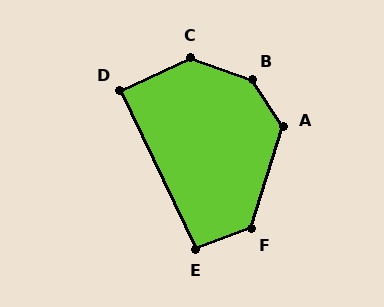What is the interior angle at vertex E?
Approximately 96 degrees (obtuse).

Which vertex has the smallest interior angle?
D, at approximately 89 degrees.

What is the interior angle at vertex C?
Approximately 136 degrees (obtuse).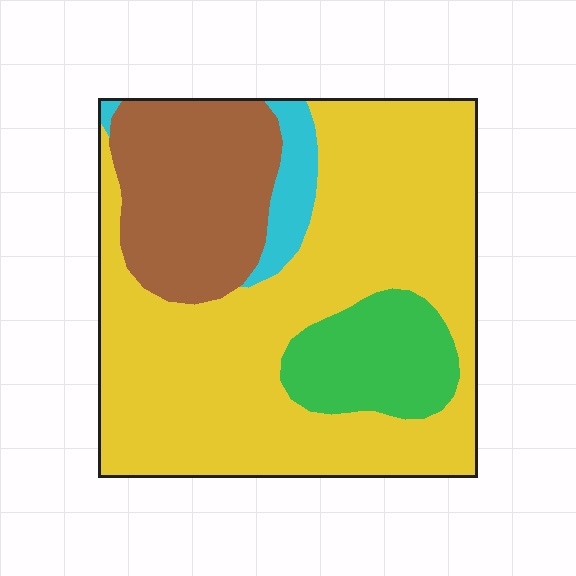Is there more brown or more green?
Brown.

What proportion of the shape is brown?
Brown covers 20% of the shape.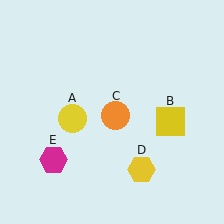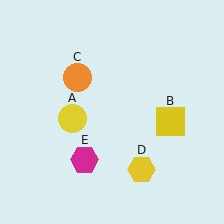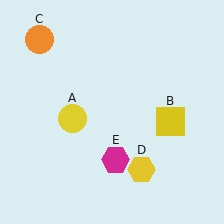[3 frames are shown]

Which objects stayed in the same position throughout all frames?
Yellow circle (object A) and yellow square (object B) and yellow hexagon (object D) remained stationary.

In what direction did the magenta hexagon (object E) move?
The magenta hexagon (object E) moved right.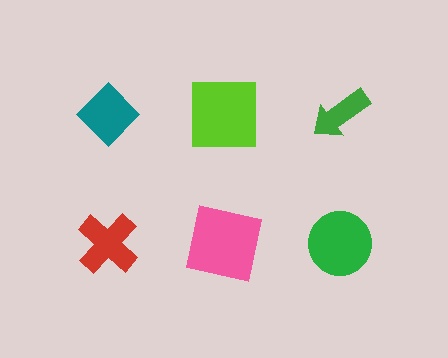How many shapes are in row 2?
3 shapes.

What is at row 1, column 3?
A green arrow.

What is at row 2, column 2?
A pink square.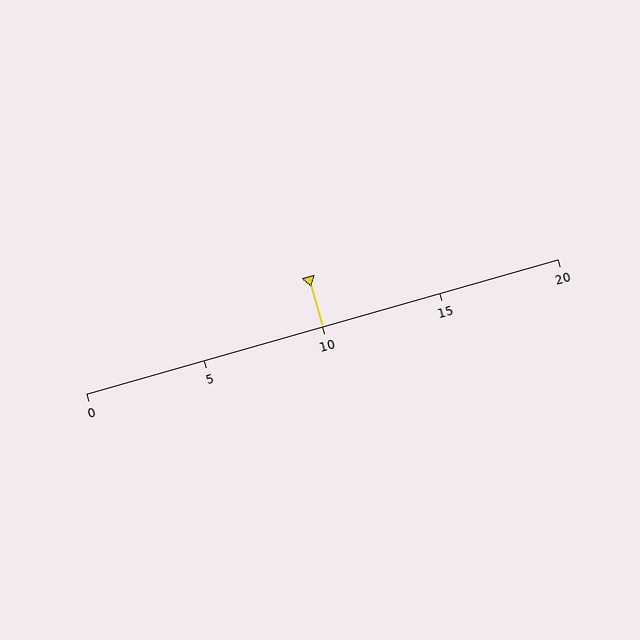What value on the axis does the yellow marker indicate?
The marker indicates approximately 10.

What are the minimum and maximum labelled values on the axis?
The axis runs from 0 to 20.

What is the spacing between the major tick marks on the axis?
The major ticks are spaced 5 apart.